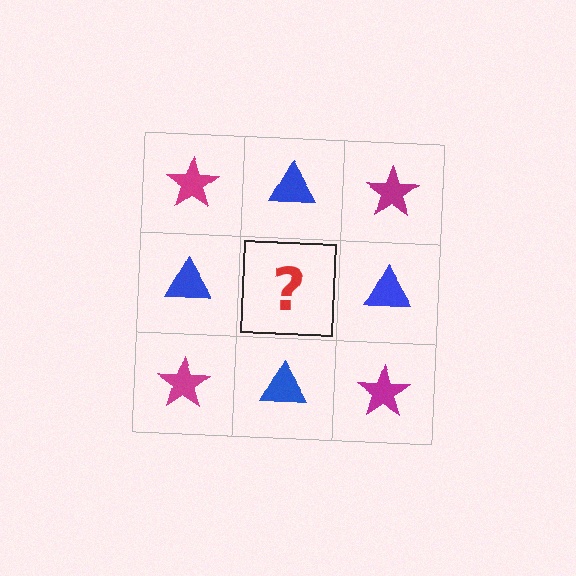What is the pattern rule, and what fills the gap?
The rule is that it alternates magenta star and blue triangle in a checkerboard pattern. The gap should be filled with a magenta star.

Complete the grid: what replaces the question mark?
The question mark should be replaced with a magenta star.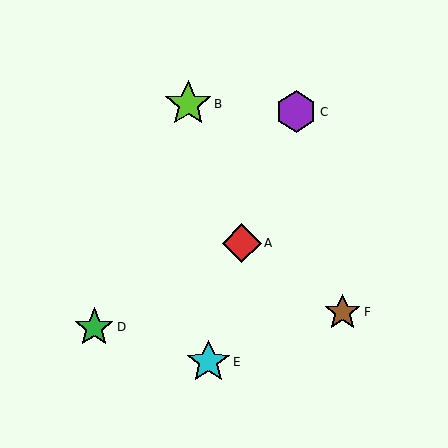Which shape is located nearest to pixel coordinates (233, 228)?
The red diamond (labeled A) at (242, 243) is nearest to that location.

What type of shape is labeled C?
Shape C is a purple hexagon.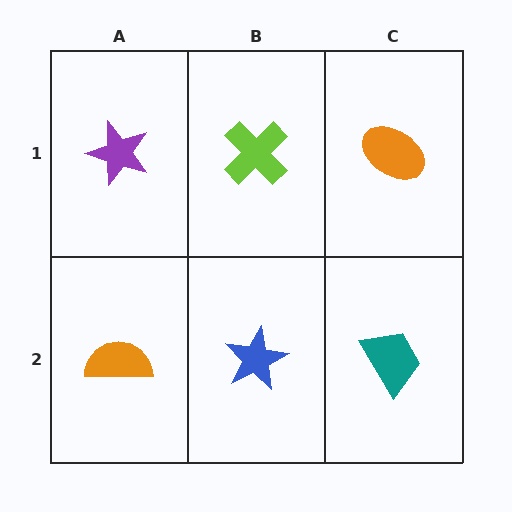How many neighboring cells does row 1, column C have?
2.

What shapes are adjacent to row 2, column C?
An orange ellipse (row 1, column C), a blue star (row 2, column B).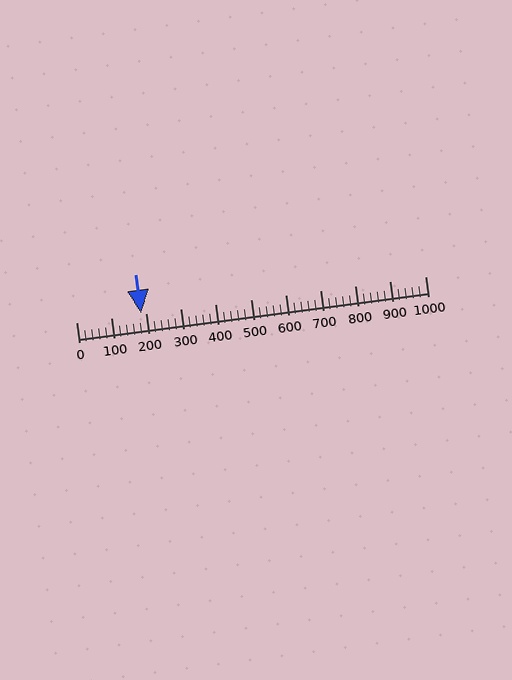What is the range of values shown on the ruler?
The ruler shows values from 0 to 1000.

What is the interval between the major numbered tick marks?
The major tick marks are spaced 100 units apart.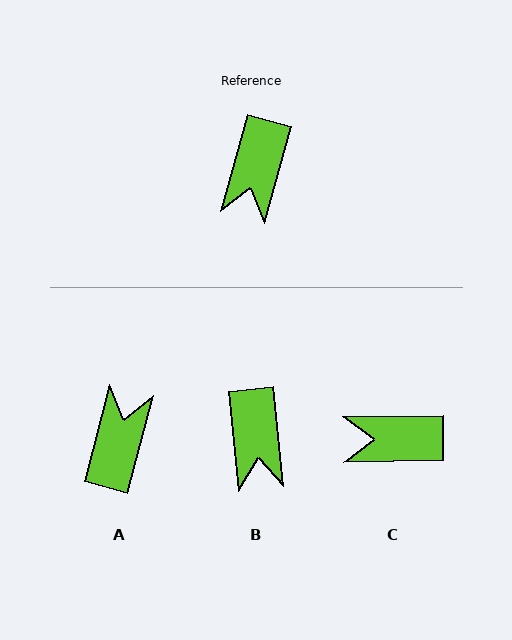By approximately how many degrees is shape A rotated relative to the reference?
Approximately 179 degrees clockwise.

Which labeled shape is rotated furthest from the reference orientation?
A, about 179 degrees away.